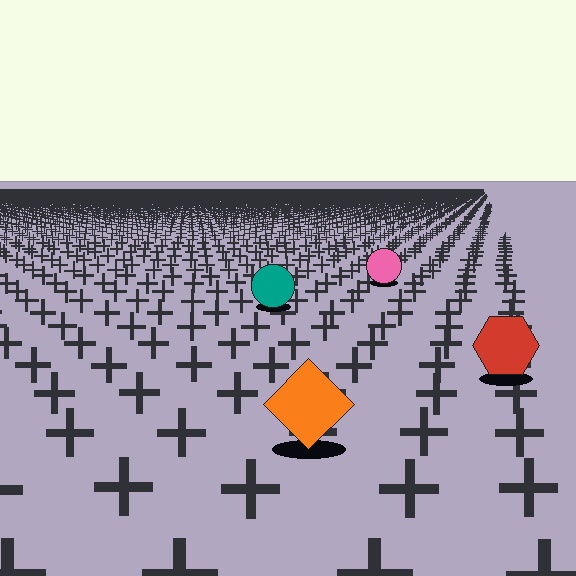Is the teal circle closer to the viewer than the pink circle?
Yes. The teal circle is closer — you can tell from the texture gradient: the ground texture is coarser near it.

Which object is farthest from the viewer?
The pink circle is farthest from the viewer. It appears smaller and the ground texture around it is denser.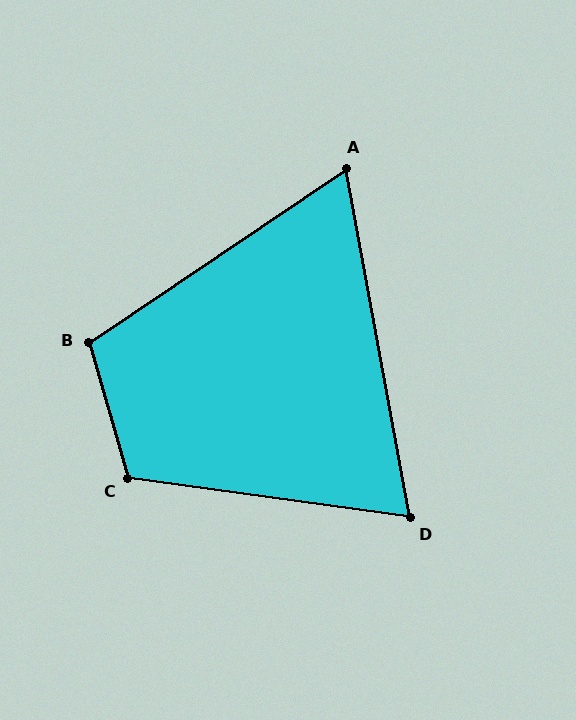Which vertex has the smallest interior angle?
A, at approximately 66 degrees.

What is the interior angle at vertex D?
Approximately 72 degrees (acute).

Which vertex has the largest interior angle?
C, at approximately 114 degrees.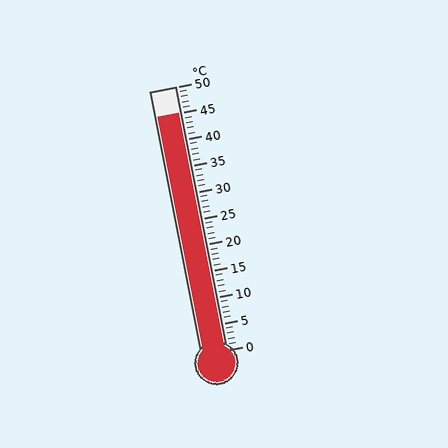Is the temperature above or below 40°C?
The temperature is above 40°C.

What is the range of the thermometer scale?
The thermometer scale ranges from 0°C to 50°C.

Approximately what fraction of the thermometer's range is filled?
The thermometer is filled to approximately 90% of its range.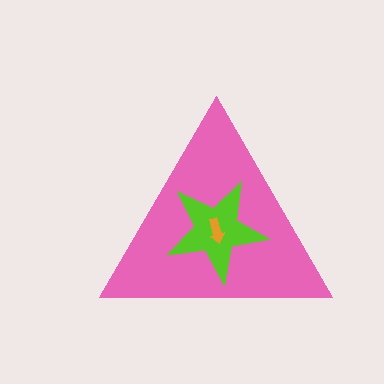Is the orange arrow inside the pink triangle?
Yes.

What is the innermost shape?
The orange arrow.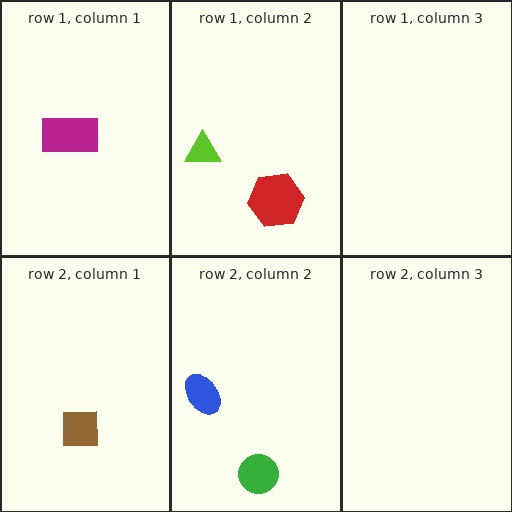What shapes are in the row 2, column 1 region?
The brown square.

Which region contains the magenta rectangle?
The row 1, column 1 region.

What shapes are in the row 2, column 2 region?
The blue ellipse, the green circle.